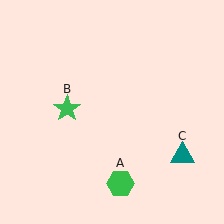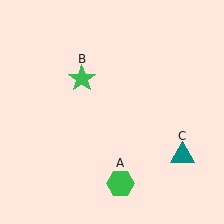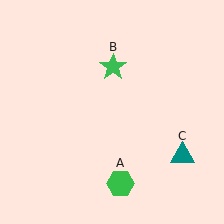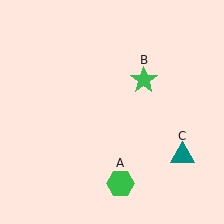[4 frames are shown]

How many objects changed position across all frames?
1 object changed position: green star (object B).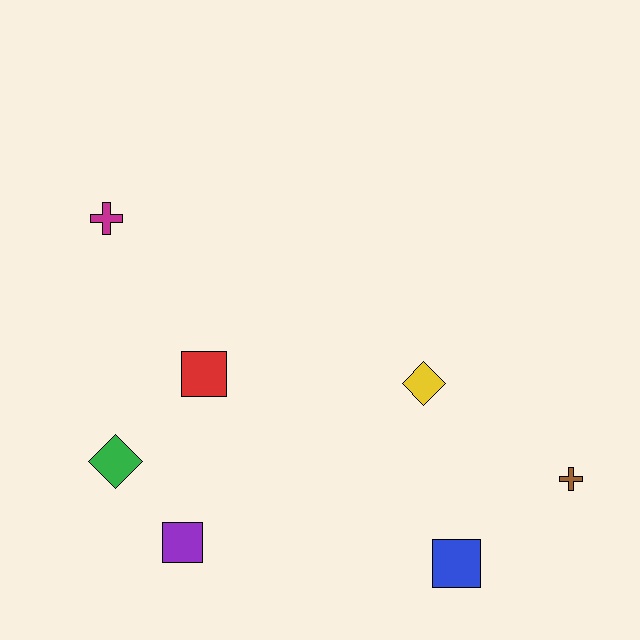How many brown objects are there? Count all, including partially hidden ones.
There is 1 brown object.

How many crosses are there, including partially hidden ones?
There are 2 crosses.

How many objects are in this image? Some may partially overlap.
There are 7 objects.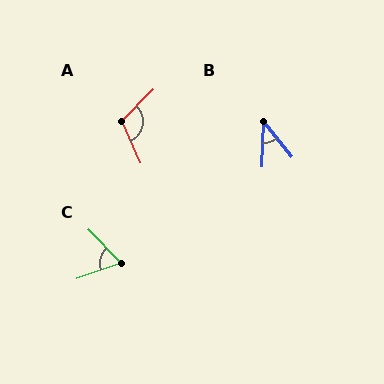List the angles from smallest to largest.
B (40°), C (65°), A (111°).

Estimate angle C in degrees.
Approximately 65 degrees.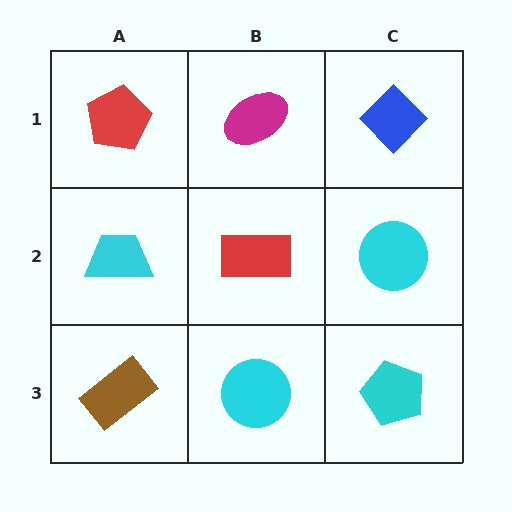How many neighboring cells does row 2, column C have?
3.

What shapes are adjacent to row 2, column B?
A magenta ellipse (row 1, column B), a cyan circle (row 3, column B), a cyan trapezoid (row 2, column A), a cyan circle (row 2, column C).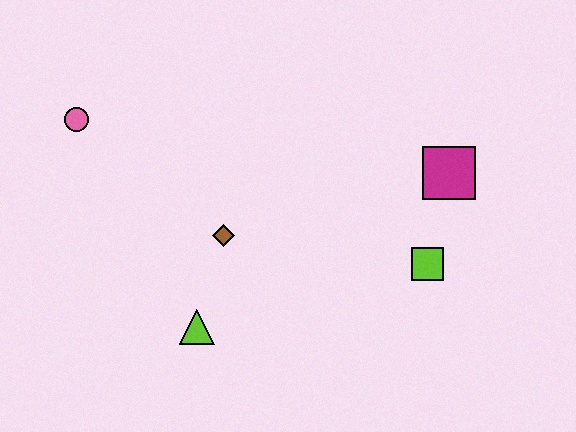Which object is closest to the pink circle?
The brown diamond is closest to the pink circle.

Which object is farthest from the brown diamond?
The magenta square is farthest from the brown diamond.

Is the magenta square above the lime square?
Yes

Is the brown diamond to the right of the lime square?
No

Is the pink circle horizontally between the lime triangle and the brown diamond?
No